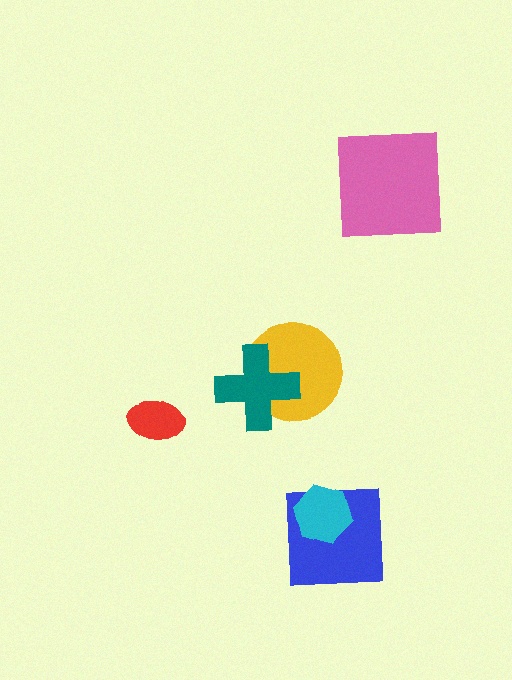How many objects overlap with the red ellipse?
0 objects overlap with the red ellipse.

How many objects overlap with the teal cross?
1 object overlaps with the teal cross.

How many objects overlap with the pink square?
0 objects overlap with the pink square.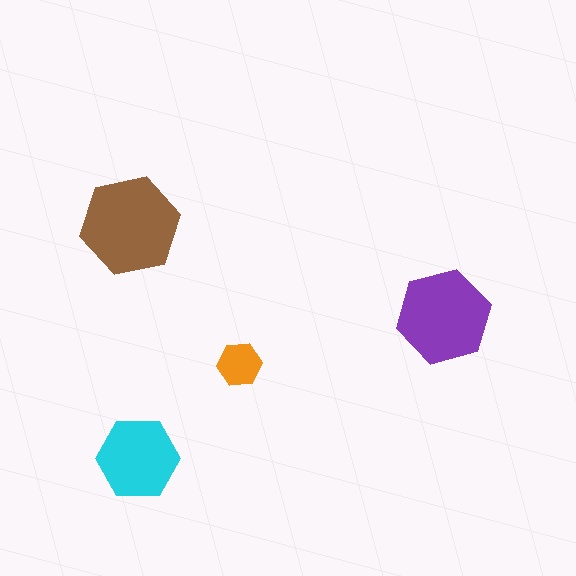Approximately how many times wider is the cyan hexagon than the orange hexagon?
About 2 times wider.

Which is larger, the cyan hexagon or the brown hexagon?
The brown one.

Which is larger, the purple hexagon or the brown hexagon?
The brown one.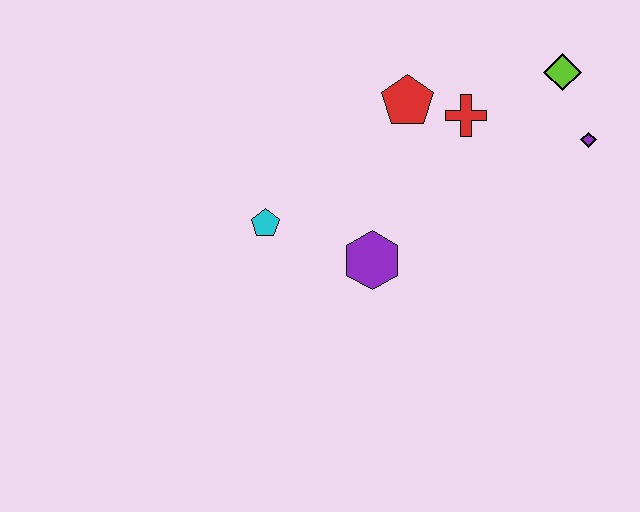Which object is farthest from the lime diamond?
The cyan pentagon is farthest from the lime diamond.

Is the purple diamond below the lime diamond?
Yes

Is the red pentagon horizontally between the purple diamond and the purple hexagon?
Yes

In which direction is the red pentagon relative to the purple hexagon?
The red pentagon is above the purple hexagon.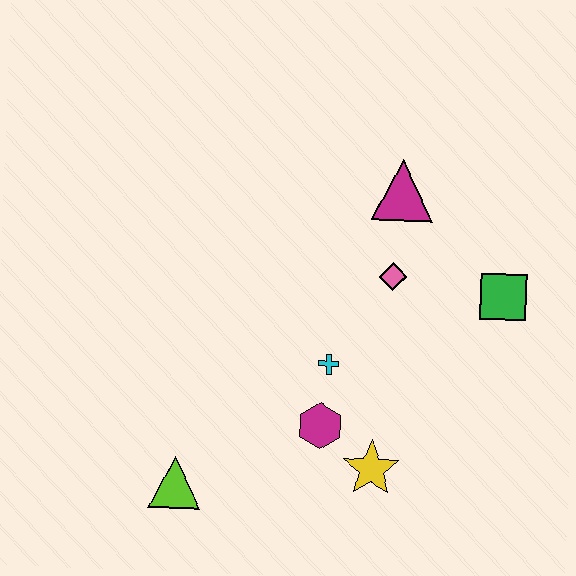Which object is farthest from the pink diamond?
The lime triangle is farthest from the pink diamond.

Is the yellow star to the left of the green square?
Yes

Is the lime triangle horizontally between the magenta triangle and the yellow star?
No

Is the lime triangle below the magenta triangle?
Yes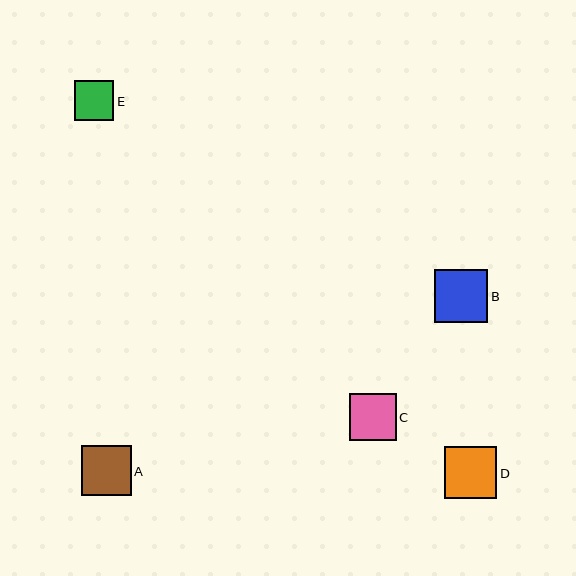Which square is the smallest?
Square E is the smallest with a size of approximately 40 pixels.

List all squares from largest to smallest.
From largest to smallest: B, D, A, C, E.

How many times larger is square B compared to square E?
Square B is approximately 1.3 times the size of square E.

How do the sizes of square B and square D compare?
Square B and square D are approximately the same size.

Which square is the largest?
Square B is the largest with a size of approximately 53 pixels.